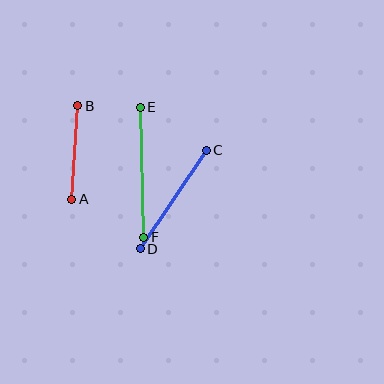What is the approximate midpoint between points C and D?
The midpoint is at approximately (173, 199) pixels.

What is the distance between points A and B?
The distance is approximately 94 pixels.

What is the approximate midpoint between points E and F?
The midpoint is at approximately (142, 172) pixels.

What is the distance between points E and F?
The distance is approximately 130 pixels.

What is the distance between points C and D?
The distance is approximately 119 pixels.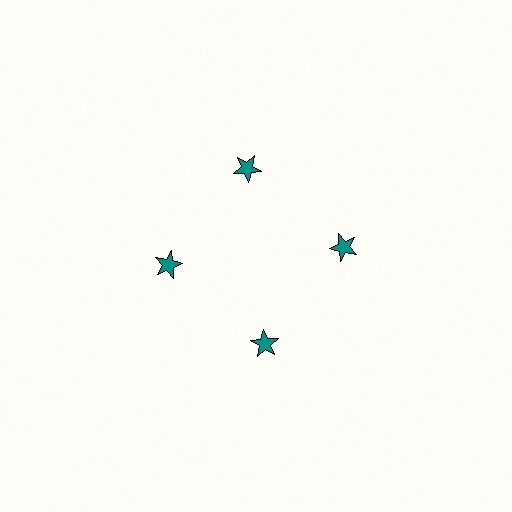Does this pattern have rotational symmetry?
Yes, this pattern has 4-fold rotational symmetry. It looks the same after rotating 90 degrees around the center.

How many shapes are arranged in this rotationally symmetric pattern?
There are 4 shapes, arranged in 4 groups of 1.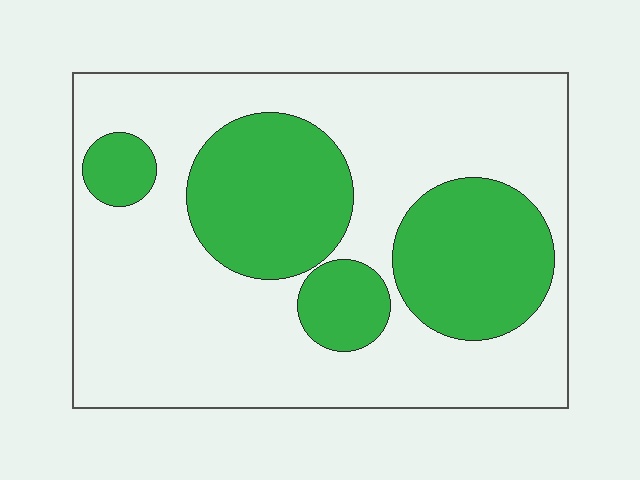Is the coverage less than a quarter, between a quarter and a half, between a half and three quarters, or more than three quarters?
Between a quarter and a half.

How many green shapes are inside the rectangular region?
4.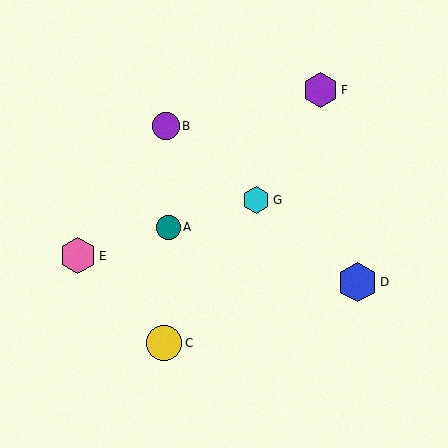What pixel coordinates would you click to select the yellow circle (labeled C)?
Click at (164, 343) to select the yellow circle C.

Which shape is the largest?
The blue hexagon (labeled D) is the largest.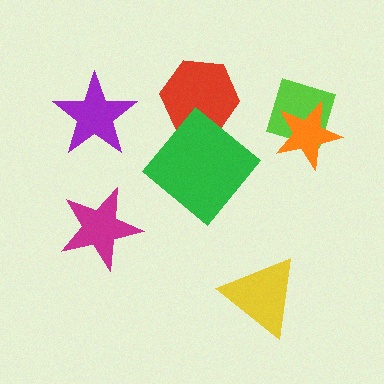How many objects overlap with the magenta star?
0 objects overlap with the magenta star.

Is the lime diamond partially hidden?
Yes, it is partially covered by another shape.